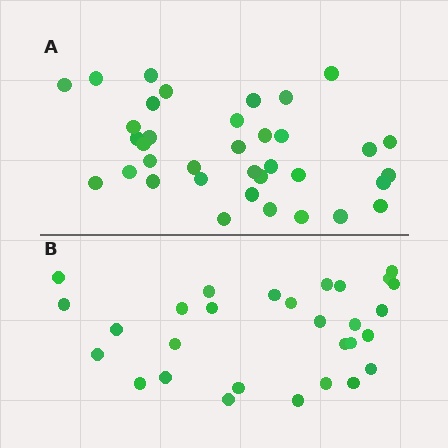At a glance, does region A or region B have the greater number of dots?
Region A (the top region) has more dots.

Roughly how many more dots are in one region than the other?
Region A has roughly 8 or so more dots than region B.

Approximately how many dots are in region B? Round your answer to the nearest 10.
About 30 dots. (The exact count is 29, which rounds to 30.)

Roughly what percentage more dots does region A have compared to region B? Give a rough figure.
About 25% more.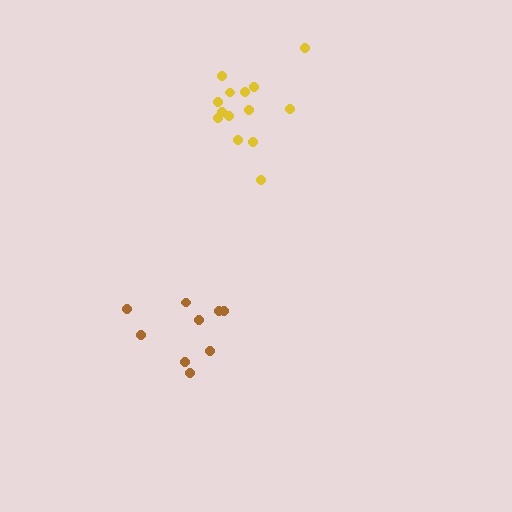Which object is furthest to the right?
The yellow cluster is rightmost.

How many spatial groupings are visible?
There are 2 spatial groupings.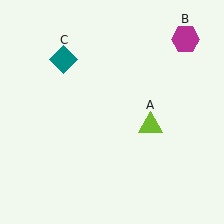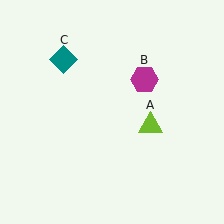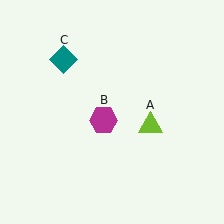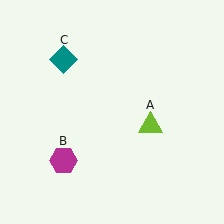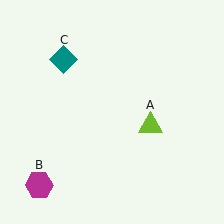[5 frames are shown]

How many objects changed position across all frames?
1 object changed position: magenta hexagon (object B).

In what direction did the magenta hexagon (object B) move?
The magenta hexagon (object B) moved down and to the left.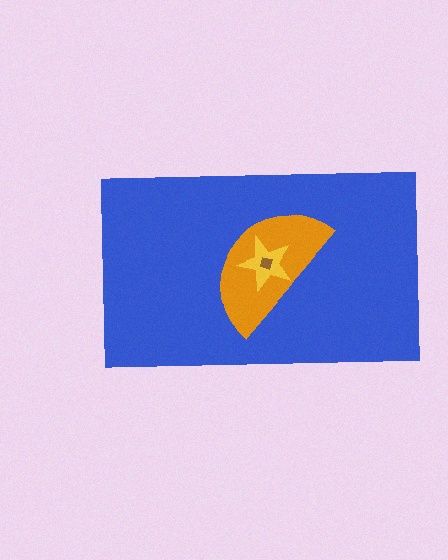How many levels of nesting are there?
4.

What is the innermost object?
The brown square.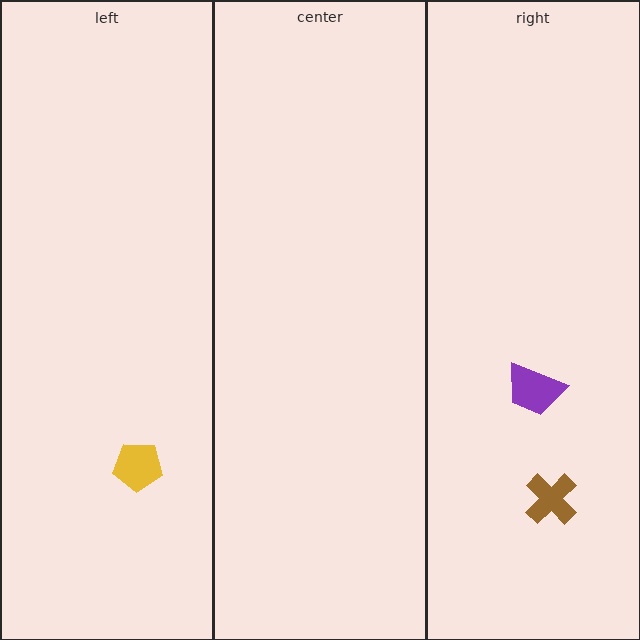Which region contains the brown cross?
The right region.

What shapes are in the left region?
The yellow pentagon.